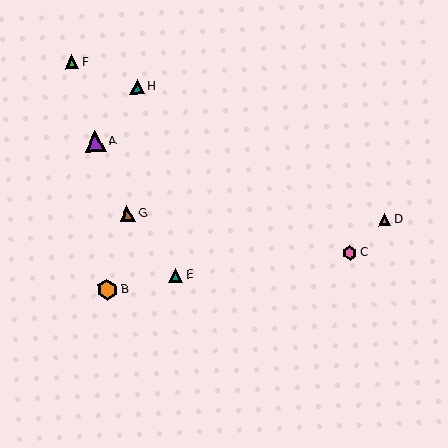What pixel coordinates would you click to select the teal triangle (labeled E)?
Click at (176, 275) to select the teal triangle E.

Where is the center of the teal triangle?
The center of the teal triangle is at (137, 87).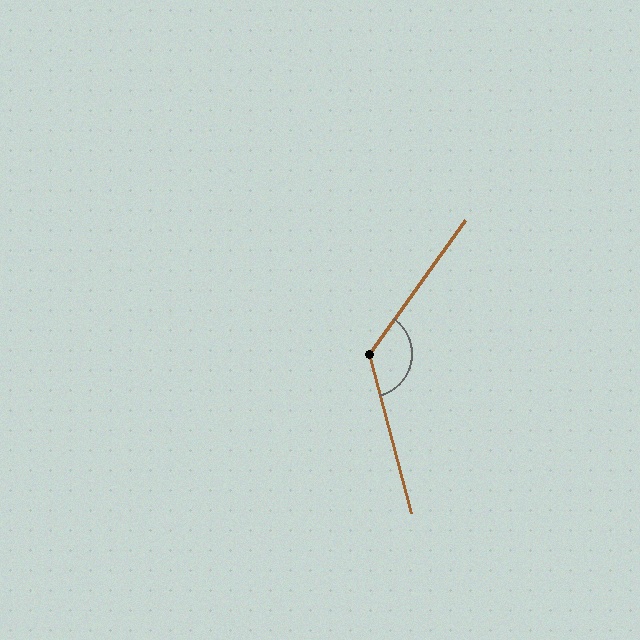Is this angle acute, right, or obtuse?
It is obtuse.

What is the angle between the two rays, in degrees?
Approximately 130 degrees.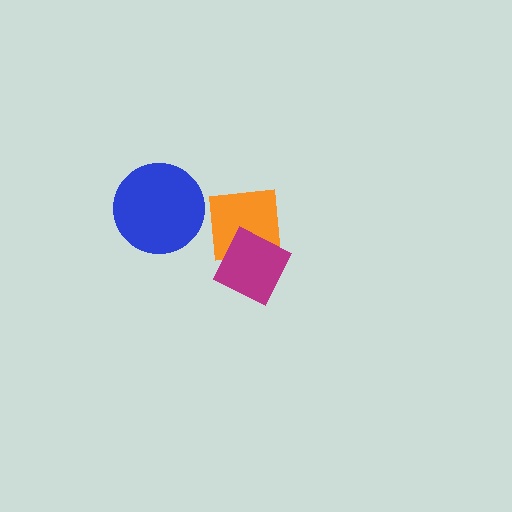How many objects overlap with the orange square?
1 object overlaps with the orange square.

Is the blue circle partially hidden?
No, no other shape covers it.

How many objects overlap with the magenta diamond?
1 object overlaps with the magenta diamond.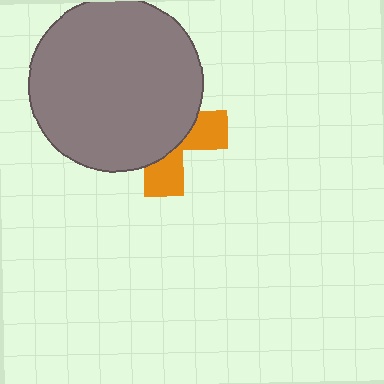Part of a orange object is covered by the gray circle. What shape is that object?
It is a cross.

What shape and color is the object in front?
The object in front is a gray circle.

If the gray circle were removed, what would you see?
You would see the complete orange cross.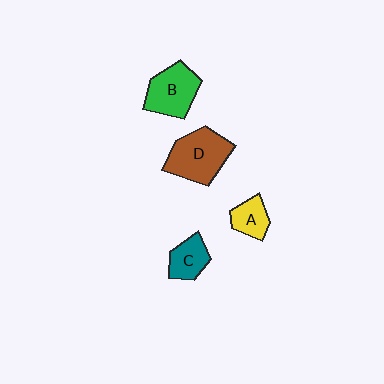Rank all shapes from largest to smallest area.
From largest to smallest: D (brown), B (green), C (teal), A (yellow).